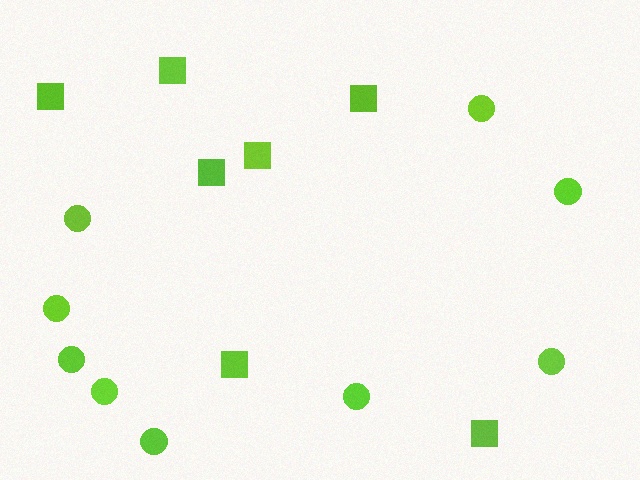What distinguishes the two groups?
There are 2 groups: one group of squares (7) and one group of circles (9).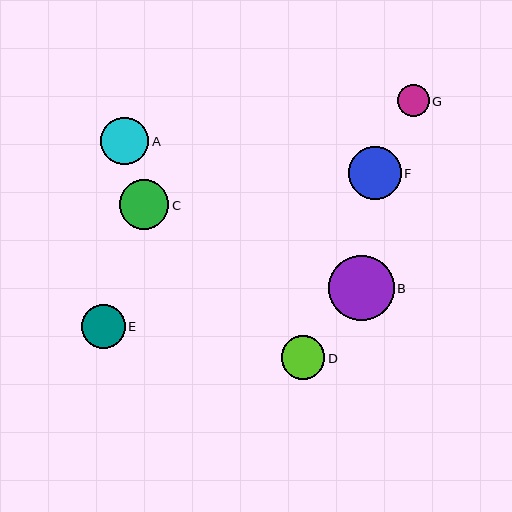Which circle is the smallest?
Circle G is the smallest with a size of approximately 32 pixels.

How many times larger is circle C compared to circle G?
Circle C is approximately 1.5 times the size of circle G.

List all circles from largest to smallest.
From largest to smallest: B, F, C, A, E, D, G.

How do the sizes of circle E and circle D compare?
Circle E and circle D are approximately the same size.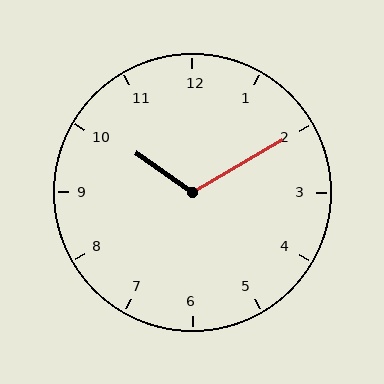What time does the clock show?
10:10.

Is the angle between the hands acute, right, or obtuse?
It is obtuse.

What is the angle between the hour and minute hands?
Approximately 115 degrees.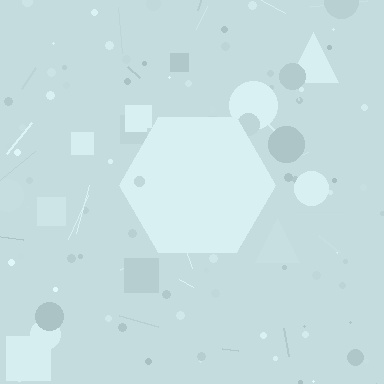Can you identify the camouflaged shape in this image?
The camouflaged shape is a hexagon.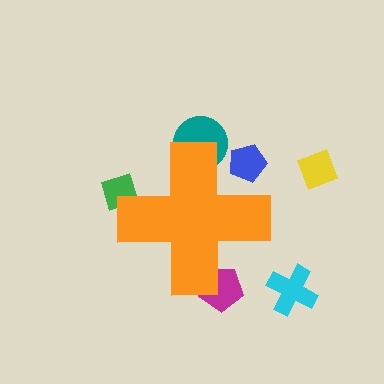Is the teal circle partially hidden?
Yes, the teal circle is partially hidden behind the orange cross.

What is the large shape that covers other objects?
An orange cross.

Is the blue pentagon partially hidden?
Yes, the blue pentagon is partially hidden behind the orange cross.